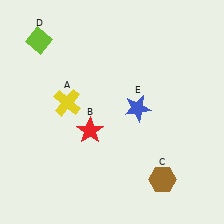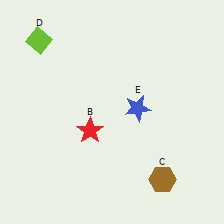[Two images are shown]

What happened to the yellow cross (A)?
The yellow cross (A) was removed in Image 2. It was in the top-left area of Image 1.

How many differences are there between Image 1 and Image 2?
There is 1 difference between the two images.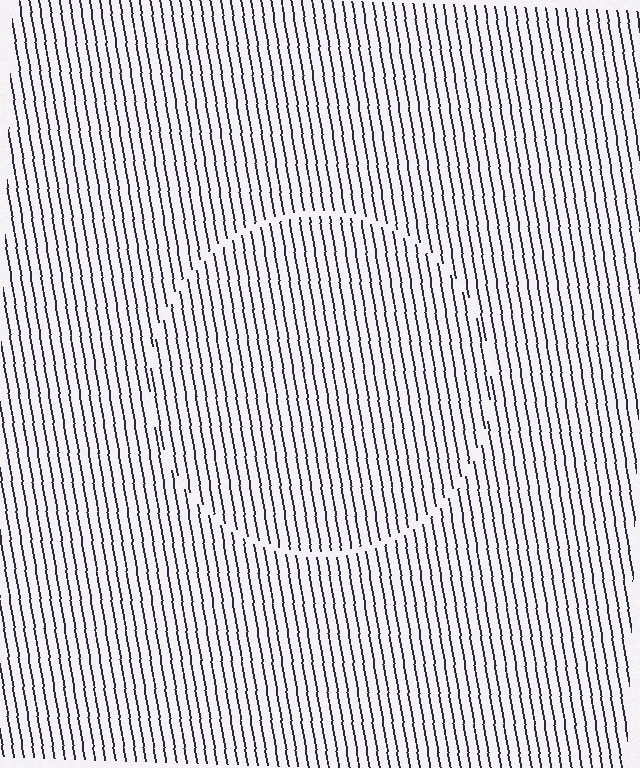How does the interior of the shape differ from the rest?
The interior of the shape contains the same grating, shifted by half a period — the contour is defined by the phase discontinuity where line-ends from the inner and outer gratings abut.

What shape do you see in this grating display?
An illusory circle. The interior of the shape contains the same grating, shifted by half a period — the contour is defined by the phase discontinuity where line-ends from the inner and outer gratings abut.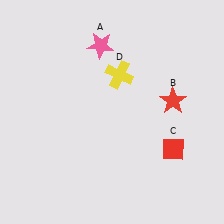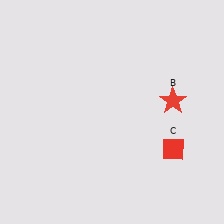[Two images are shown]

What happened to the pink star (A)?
The pink star (A) was removed in Image 2. It was in the top-left area of Image 1.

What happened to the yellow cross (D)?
The yellow cross (D) was removed in Image 2. It was in the top-right area of Image 1.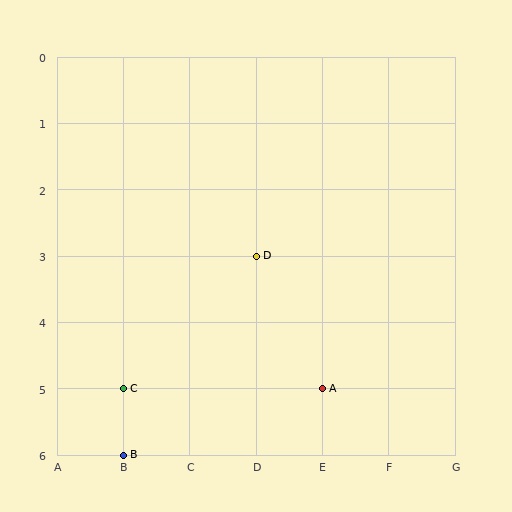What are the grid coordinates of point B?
Point B is at grid coordinates (B, 6).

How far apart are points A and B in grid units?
Points A and B are 3 columns and 1 row apart (about 3.2 grid units diagonally).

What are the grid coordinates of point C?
Point C is at grid coordinates (B, 5).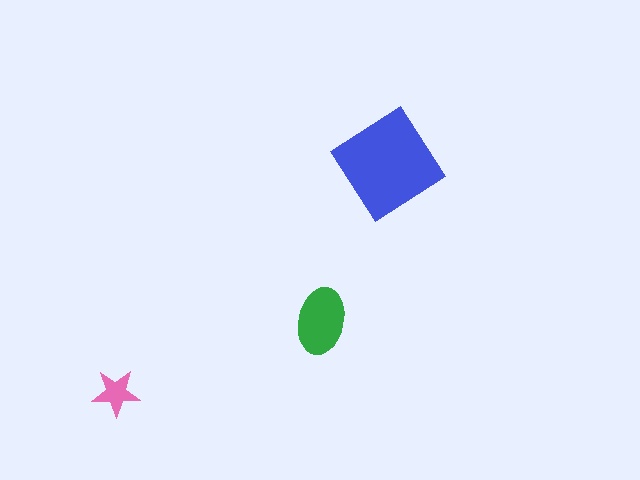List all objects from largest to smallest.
The blue diamond, the green ellipse, the pink star.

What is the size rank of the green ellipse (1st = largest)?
2nd.